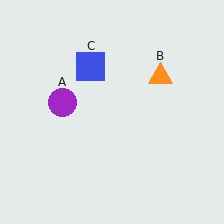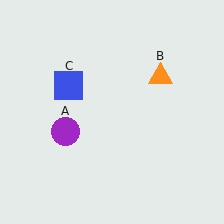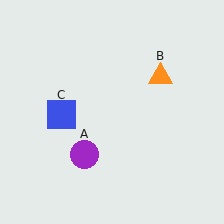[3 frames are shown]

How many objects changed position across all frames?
2 objects changed position: purple circle (object A), blue square (object C).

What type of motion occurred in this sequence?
The purple circle (object A), blue square (object C) rotated counterclockwise around the center of the scene.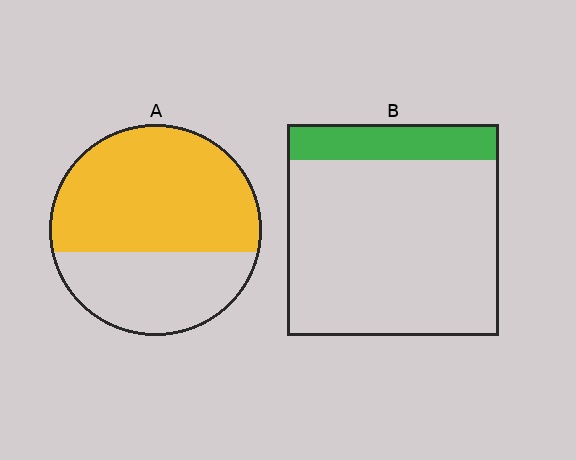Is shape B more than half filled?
No.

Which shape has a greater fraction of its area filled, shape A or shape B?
Shape A.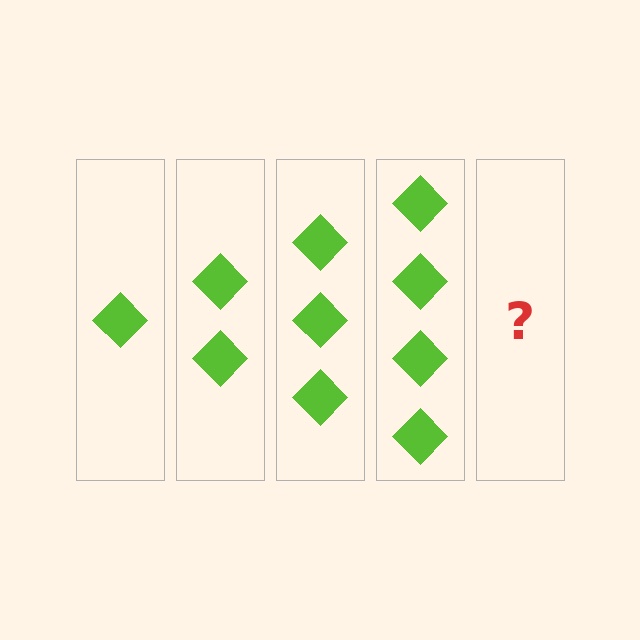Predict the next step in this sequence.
The next step is 5 diamonds.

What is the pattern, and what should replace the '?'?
The pattern is that each step adds one more diamond. The '?' should be 5 diamonds.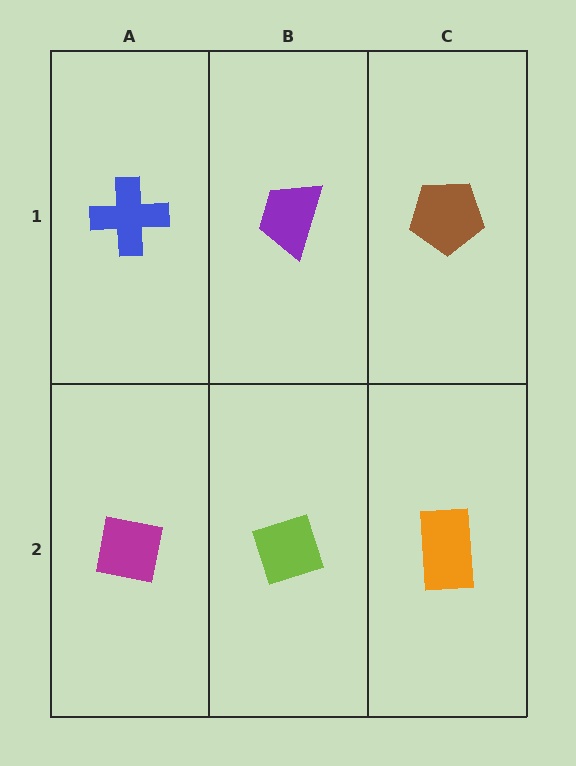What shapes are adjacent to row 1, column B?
A lime diamond (row 2, column B), a blue cross (row 1, column A), a brown pentagon (row 1, column C).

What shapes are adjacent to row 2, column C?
A brown pentagon (row 1, column C), a lime diamond (row 2, column B).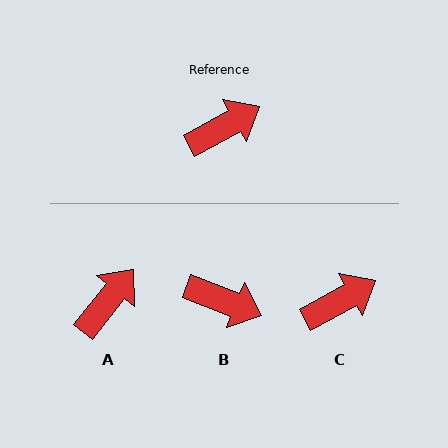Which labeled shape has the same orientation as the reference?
C.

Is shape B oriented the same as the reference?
No, it is off by about 51 degrees.